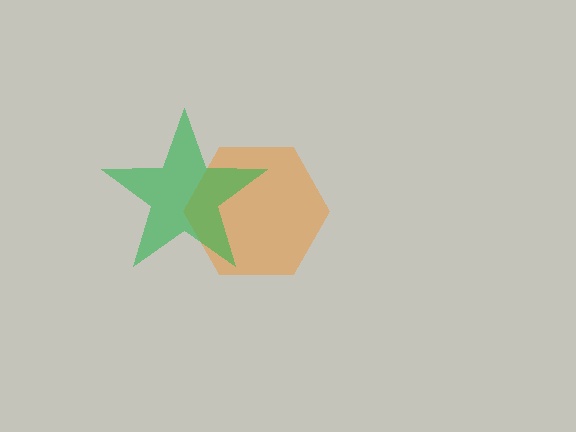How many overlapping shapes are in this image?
There are 2 overlapping shapes in the image.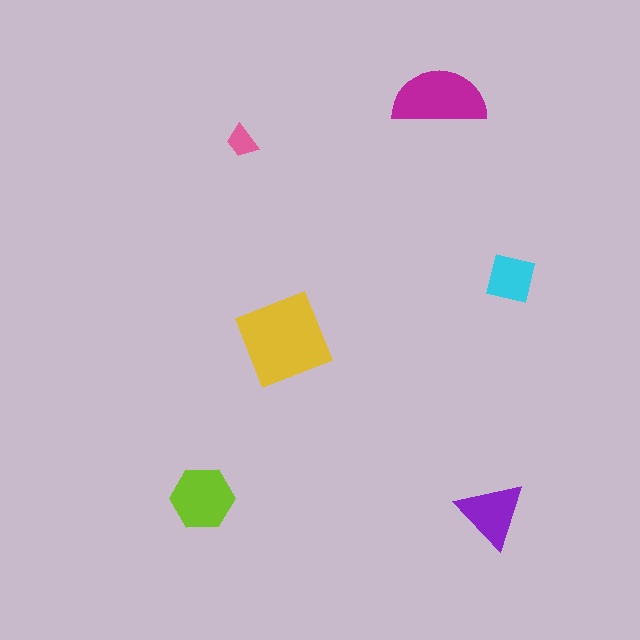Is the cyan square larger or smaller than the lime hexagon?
Smaller.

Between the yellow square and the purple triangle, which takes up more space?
The yellow square.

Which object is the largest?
The yellow square.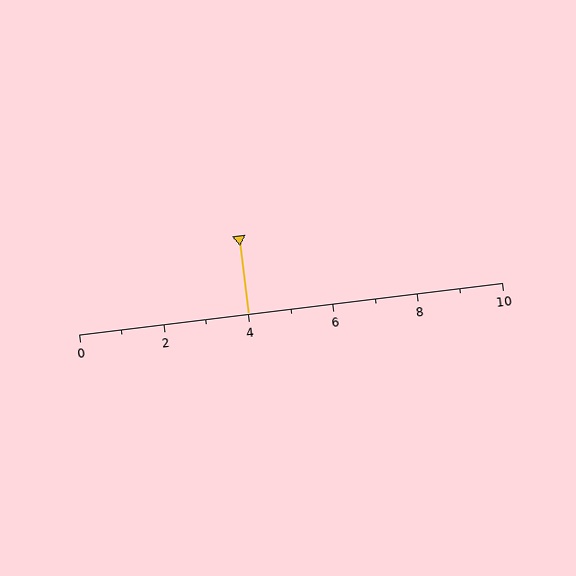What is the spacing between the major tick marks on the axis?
The major ticks are spaced 2 apart.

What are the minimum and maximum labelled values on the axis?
The axis runs from 0 to 10.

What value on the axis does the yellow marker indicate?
The marker indicates approximately 4.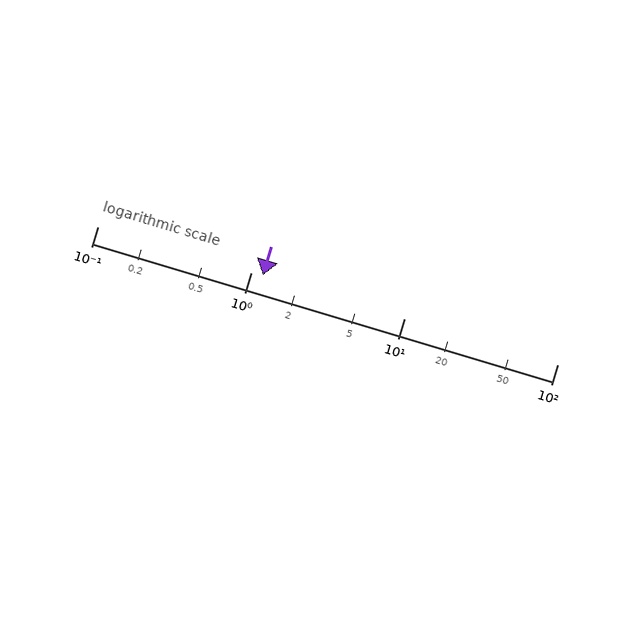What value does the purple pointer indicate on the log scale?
The pointer indicates approximately 1.2.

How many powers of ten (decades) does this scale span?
The scale spans 3 decades, from 0.1 to 100.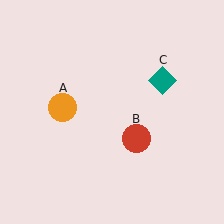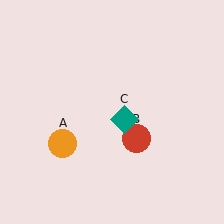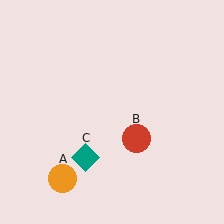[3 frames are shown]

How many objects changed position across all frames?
2 objects changed position: orange circle (object A), teal diamond (object C).